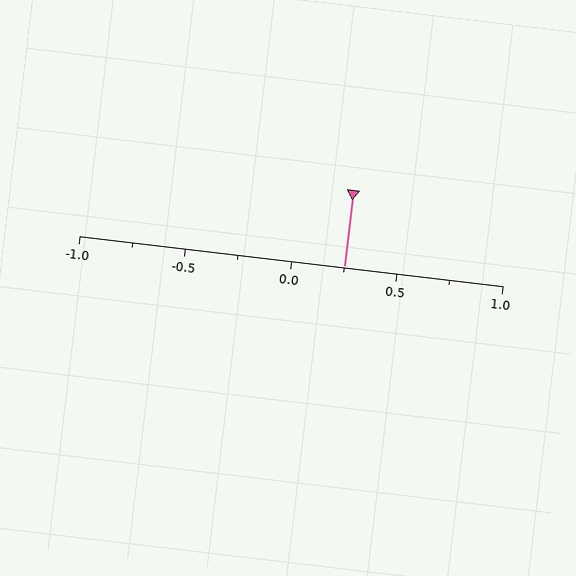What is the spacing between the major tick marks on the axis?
The major ticks are spaced 0.5 apart.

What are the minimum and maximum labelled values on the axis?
The axis runs from -1.0 to 1.0.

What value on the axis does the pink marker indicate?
The marker indicates approximately 0.25.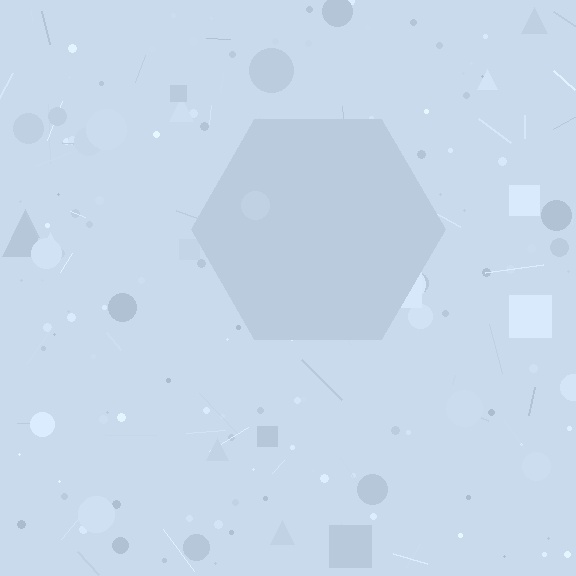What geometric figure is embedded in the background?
A hexagon is embedded in the background.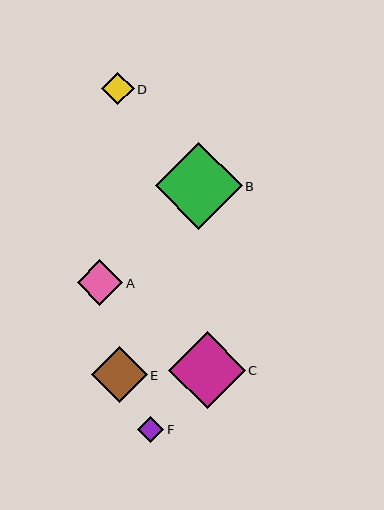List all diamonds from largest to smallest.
From largest to smallest: B, C, E, A, D, F.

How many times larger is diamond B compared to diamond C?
Diamond B is approximately 1.1 times the size of diamond C.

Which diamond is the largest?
Diamond B is the largest with a size of approximately 87 pixels.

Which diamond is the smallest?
Diamond F is the smallest with a size of approximately 26 pixels.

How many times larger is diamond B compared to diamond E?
Diamond B is approximately 1.5 times the size of diamond E.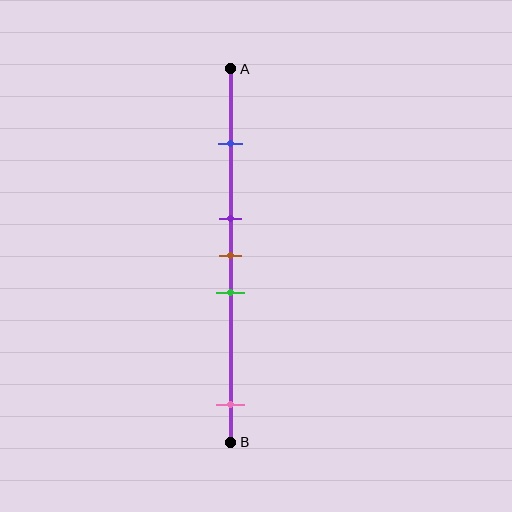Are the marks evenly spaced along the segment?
No, the marks are not evenly spaced.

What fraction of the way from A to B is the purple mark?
The purple mark is approximately 40% (0.4) of the way from A to B.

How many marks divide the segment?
There are 5 marks dividing the segment.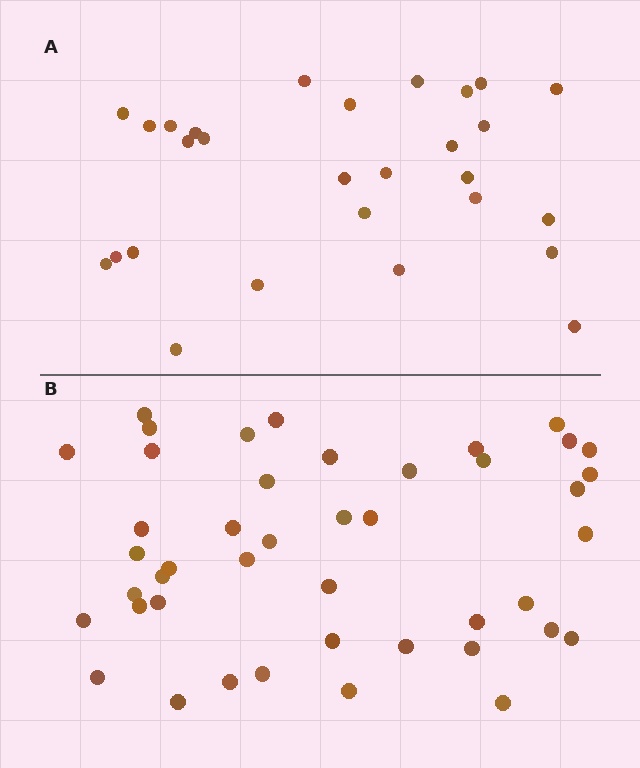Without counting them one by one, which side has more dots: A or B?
Region B (the bottom region) has more dots.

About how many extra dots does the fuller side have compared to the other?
Region B has approximately 15 more dots than region A.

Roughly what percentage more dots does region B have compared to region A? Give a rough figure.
About 55% more.